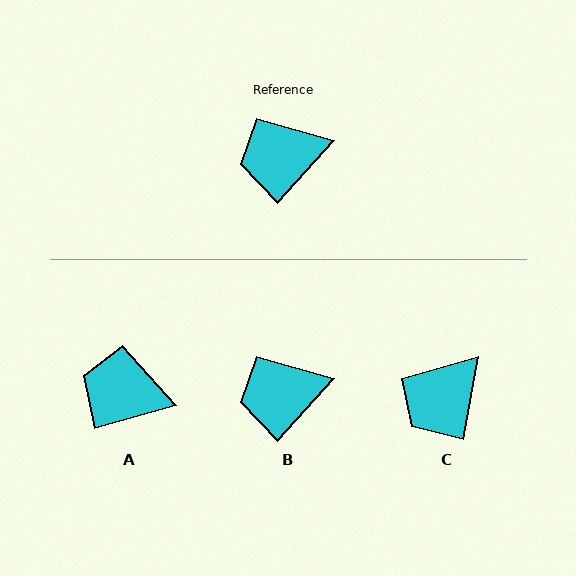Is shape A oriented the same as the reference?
No, it is off by about 32 degrees.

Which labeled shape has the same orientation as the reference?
B.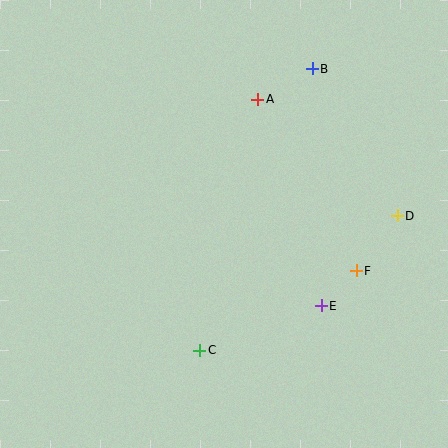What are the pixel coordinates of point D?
Point D is at (397, 216).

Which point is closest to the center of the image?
Point E at (321, 306) is closest to the center.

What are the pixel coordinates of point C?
Point C is at (200, 350).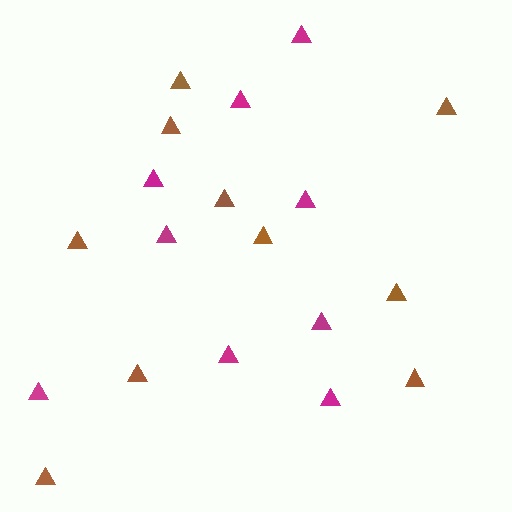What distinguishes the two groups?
There are 2 groups: one group of brown triangles (10) and one group of magenta triangles (9).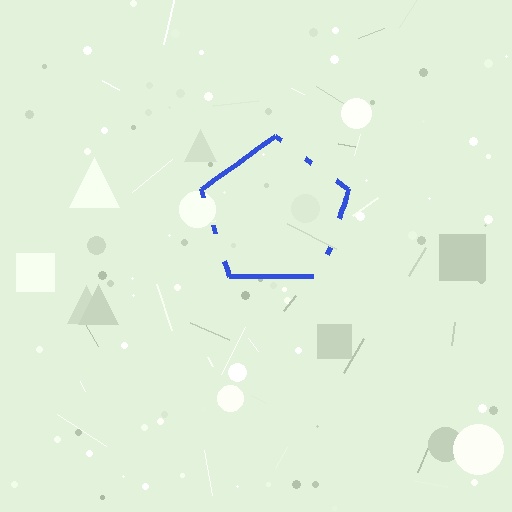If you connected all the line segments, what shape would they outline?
They would outline a pentagon.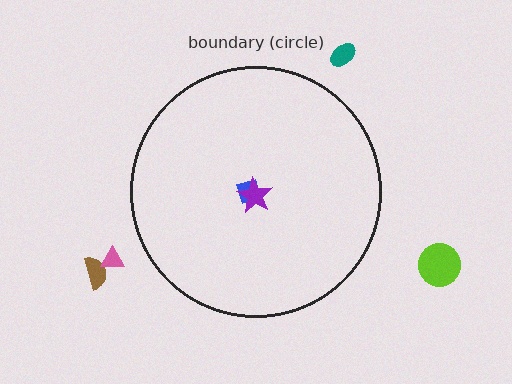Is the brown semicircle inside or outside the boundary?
Outside.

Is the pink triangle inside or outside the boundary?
Outside.